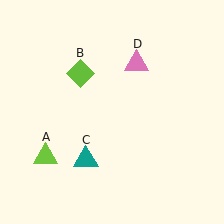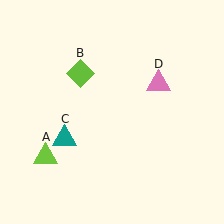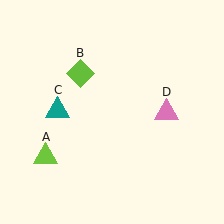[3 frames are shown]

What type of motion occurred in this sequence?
The teal triangle (object C), pink triangle (object D) rotated clockwise around the center of the scene.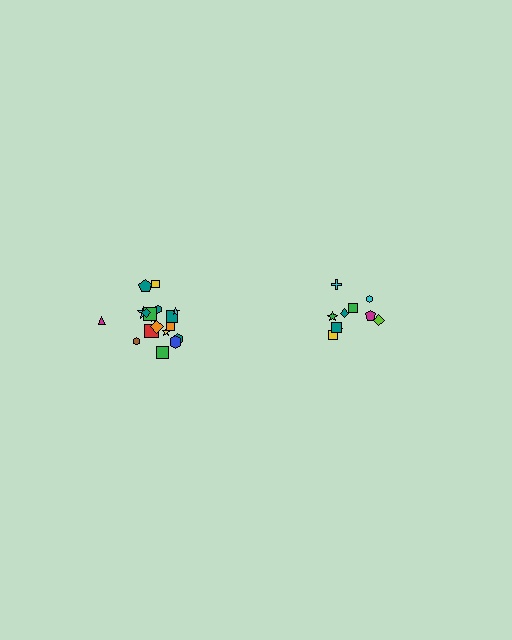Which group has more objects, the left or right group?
The left group.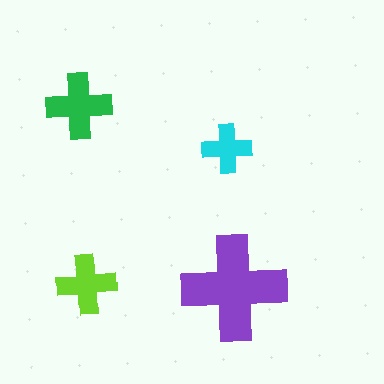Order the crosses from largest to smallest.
the purple one, the green one, the lime one, the cyan one.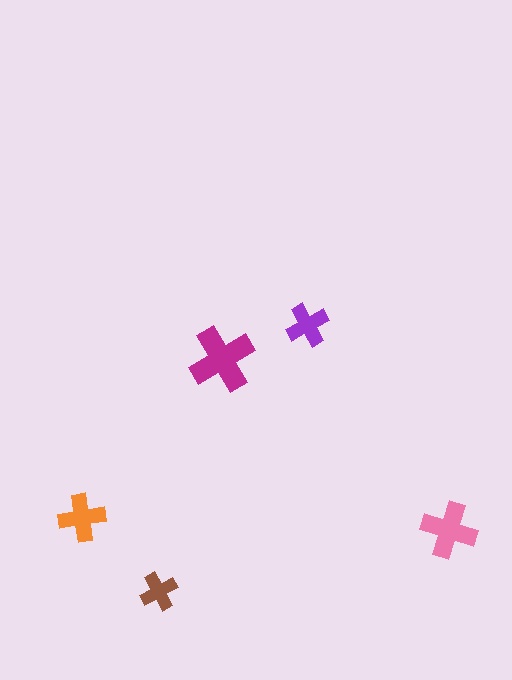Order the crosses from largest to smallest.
the magenta one, the pink one, the orange one, the purple one, the brown one.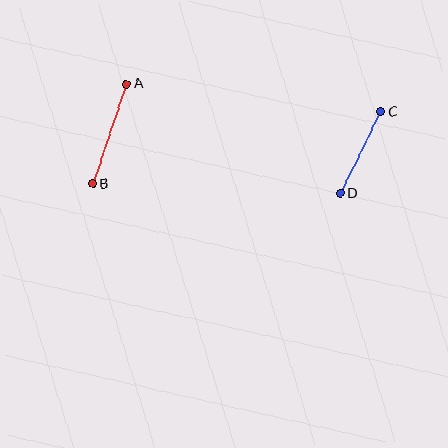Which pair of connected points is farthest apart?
Points A and B are farthest apart.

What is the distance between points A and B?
The distance is approximately 105 pixels.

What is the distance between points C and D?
The distance is approximately 91 pixels.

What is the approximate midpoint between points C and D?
The midpoint is at approximately (360, 153) pixels.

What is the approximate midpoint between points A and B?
The midpoint is at approximately (109, 134) pixels.